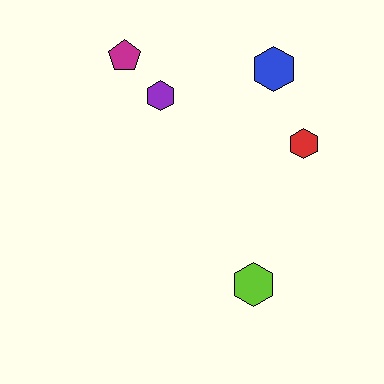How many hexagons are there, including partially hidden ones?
There are 4 hexagons.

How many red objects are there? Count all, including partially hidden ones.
There is 1 red object.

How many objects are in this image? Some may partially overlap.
There are 5 objects.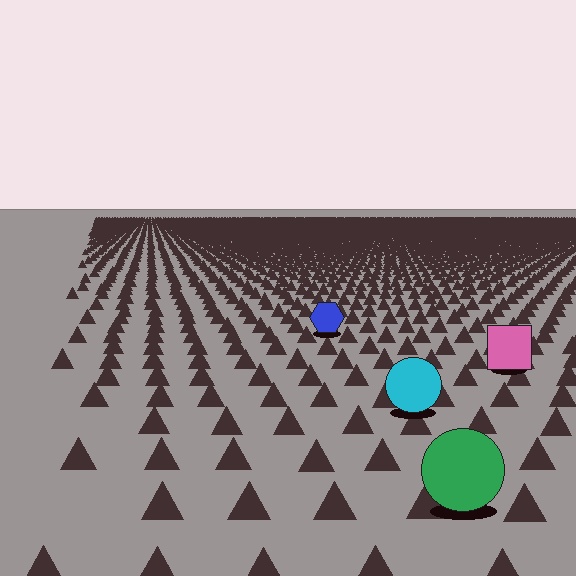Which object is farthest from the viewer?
The blue hexagon is farthest from the viewer. It appears smaller and the ground texture around it is denser.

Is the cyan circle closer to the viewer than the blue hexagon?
Yes. The cyan circle is closer — you can tell from the texture gradient: the ground texture is coarser near it.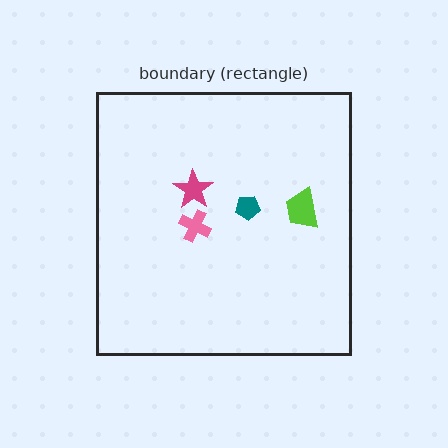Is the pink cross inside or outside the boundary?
Inside.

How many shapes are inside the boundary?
4 inside, 0 outside.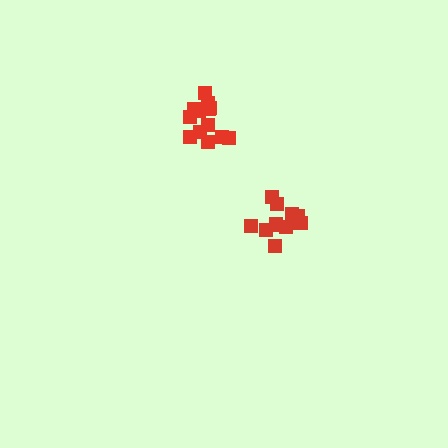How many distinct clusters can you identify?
There are 2 distinct clusters.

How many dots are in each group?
Group 1: 11 dots, Group 2: 13 dots (24 total).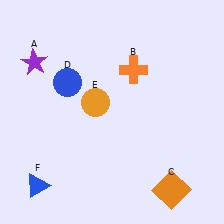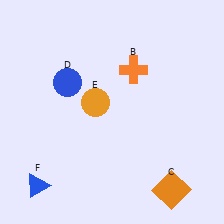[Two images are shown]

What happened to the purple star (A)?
The purple star (A) was removed in Image 2. It was in the top-left area of Image 1.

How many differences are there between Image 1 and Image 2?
There is 1 difference between the two images.